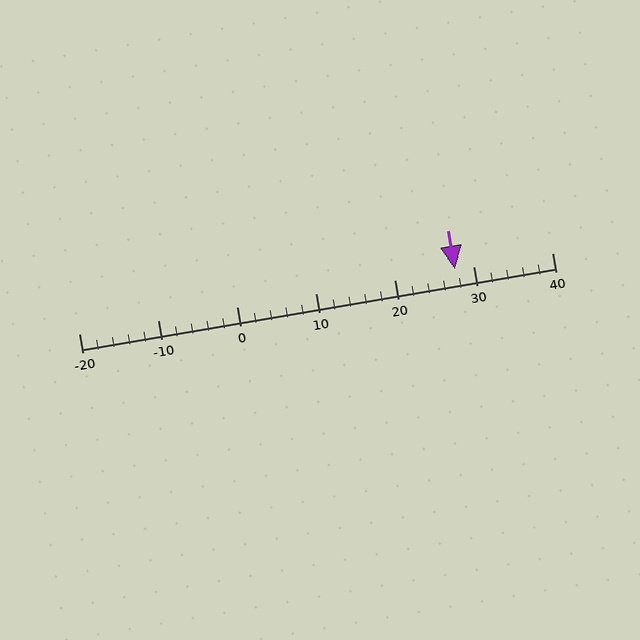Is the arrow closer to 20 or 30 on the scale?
The arrow is closer to 30.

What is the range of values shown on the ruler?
The ruler shows values from -20 to 40.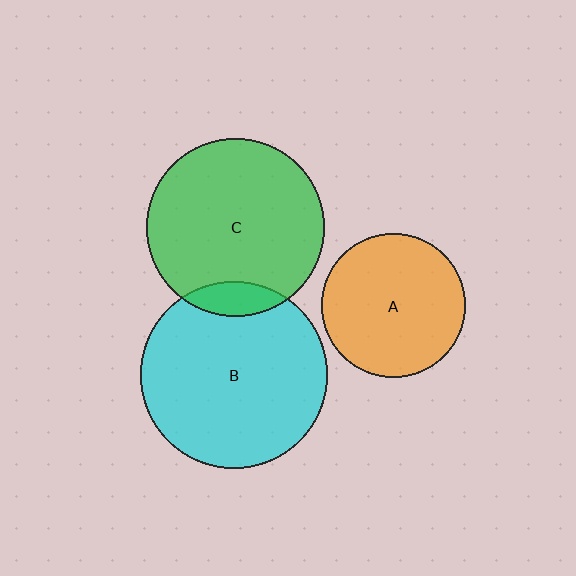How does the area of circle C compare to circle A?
Approximately 1.5 times.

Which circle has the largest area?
Circle B (cyan).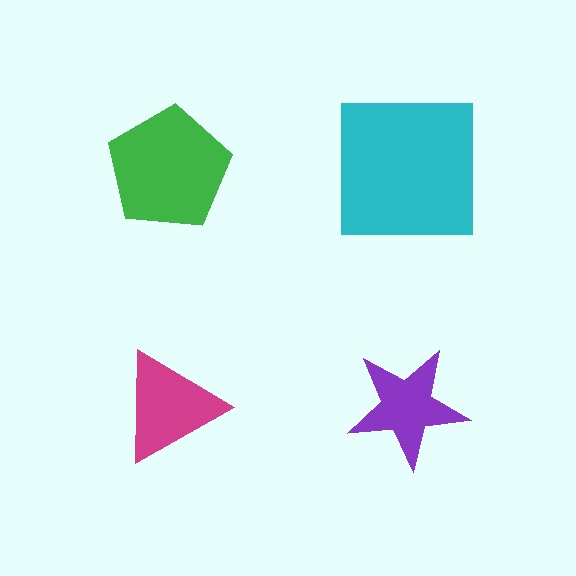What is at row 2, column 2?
A purple star.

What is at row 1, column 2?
A cyan square.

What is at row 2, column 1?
A magenta triangle.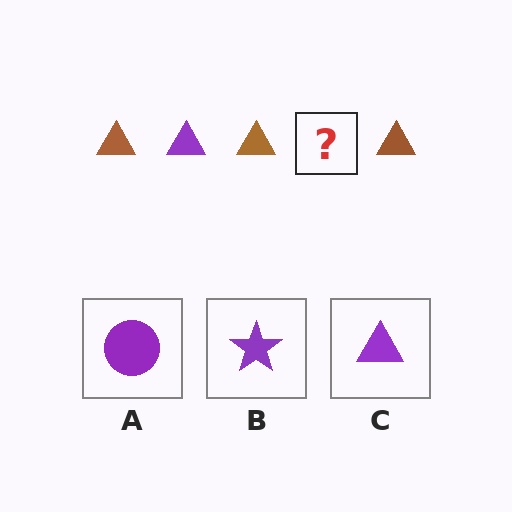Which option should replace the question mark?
Option C.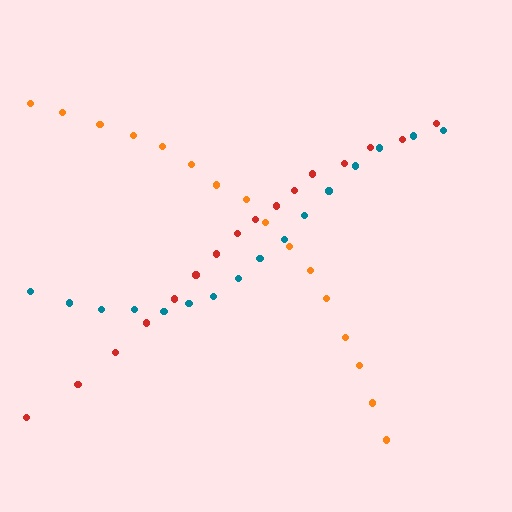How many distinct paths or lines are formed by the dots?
There are 3 distinct paths.